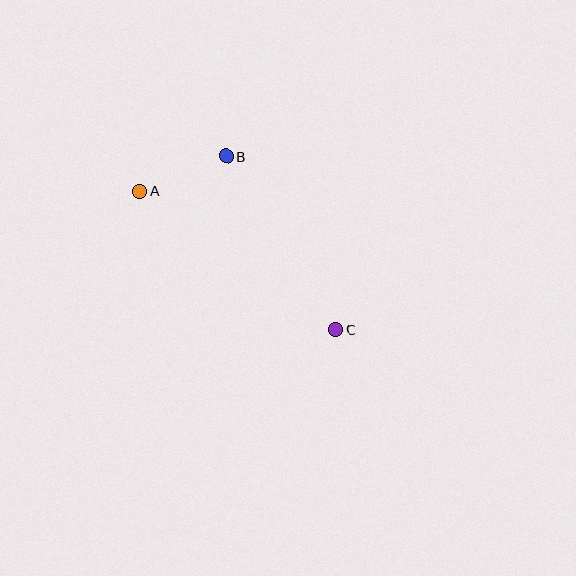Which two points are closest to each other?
Points A and B are closest to each other.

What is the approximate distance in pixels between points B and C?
The distance between B and C is approximately 205 pixels.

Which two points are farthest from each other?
Points A and C are farthest from each other.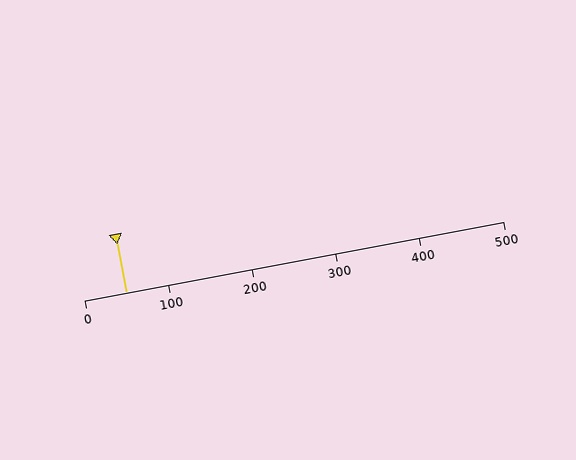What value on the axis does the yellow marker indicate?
The marker indicates approximately 50.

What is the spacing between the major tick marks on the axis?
The major ticks are spaced 100 apart.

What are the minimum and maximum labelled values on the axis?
The axis runs from 0 to 500.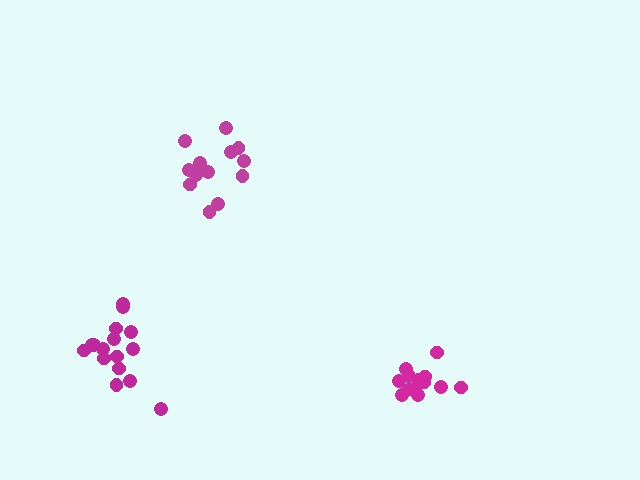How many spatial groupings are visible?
There are 3 spatial groupings.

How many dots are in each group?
Group 1: 13 dots, Group 2: 16 dots, Group 3: 14 dots (43 total).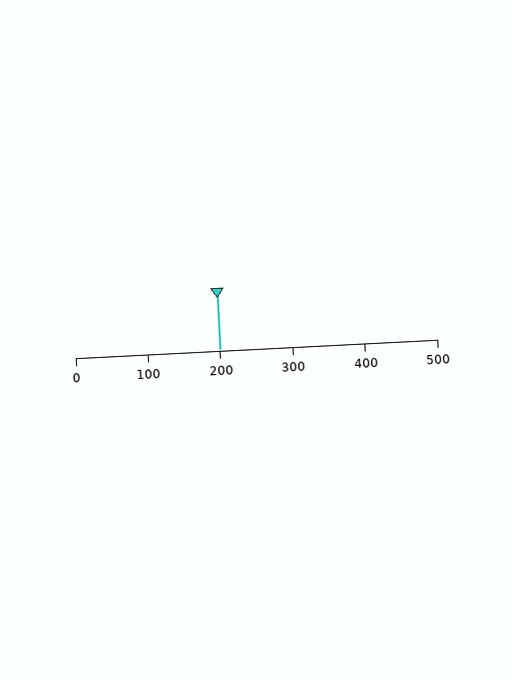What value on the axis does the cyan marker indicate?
The marker indicates approximately 200.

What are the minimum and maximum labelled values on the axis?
The axis runs from 0 to 500.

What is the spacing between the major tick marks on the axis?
The major ticks are spaced 100 apart.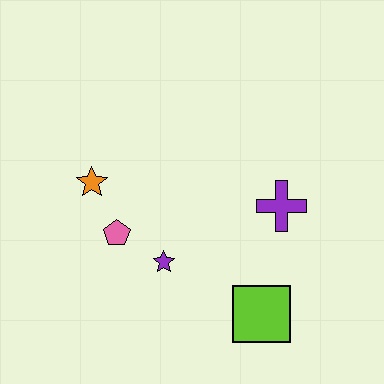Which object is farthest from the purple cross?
The orange star is farthest from the purple cross.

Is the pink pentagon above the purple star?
Yes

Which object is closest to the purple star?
The pink pentagon is closest to the purple star.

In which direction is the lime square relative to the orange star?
The lime square is to the right of the orange star.